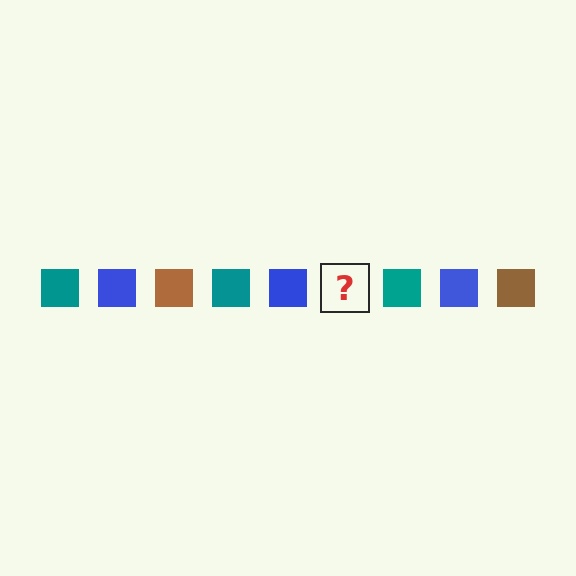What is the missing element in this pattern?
The missing element is a brown square.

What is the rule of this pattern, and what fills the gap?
The rule is that the pattern cycles through teal, blue, brown squares. The gap should be filled with a brown square.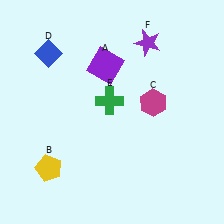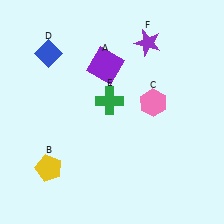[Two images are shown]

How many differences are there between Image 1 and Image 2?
There is 1 difference between the two images.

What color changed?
The hexagon (C) changed from magenta in Image 1 to pink in Image 2.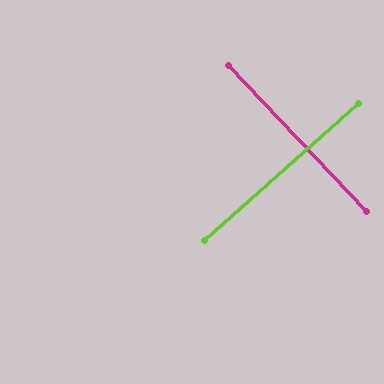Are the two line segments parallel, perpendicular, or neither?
Perpendicular — they meet at approximately 89°.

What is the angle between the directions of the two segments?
Approximately 89 degrees.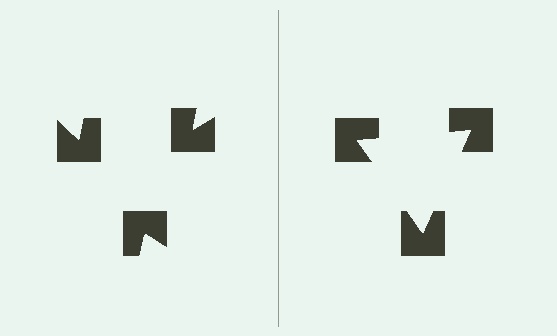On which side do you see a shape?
An illusory triangle appears on the right side. On the left side the wedge cuts are rotated, so no coherent shape forms.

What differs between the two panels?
The notched squares are positioned identically on both sides; only the wedge orientations differ. On the right they align to a triangle; on the left they are misaligned.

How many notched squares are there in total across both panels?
6 — 3 on each side.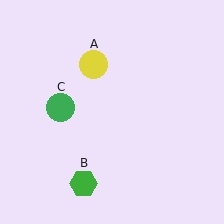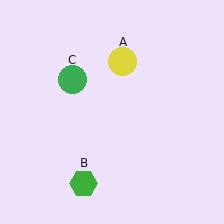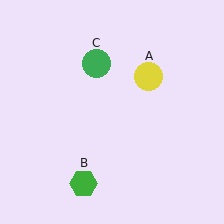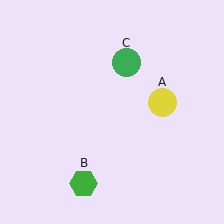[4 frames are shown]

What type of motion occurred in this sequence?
The yellow circle (object A), green circle (object C) rotated clockwise around the center of the scene.